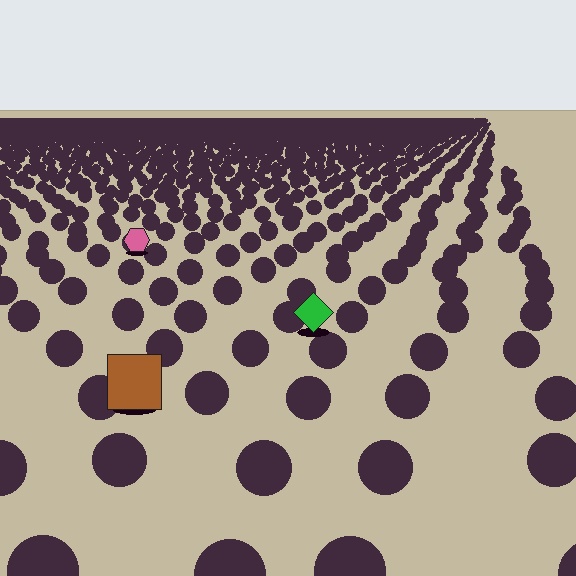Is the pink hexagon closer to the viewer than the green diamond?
No. The green diamond is closer — you can tell from the texture gradient: the ground texture is coarser near it.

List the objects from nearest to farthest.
From nearest to farthest: the brown square, the green diamond, the pink hexagon.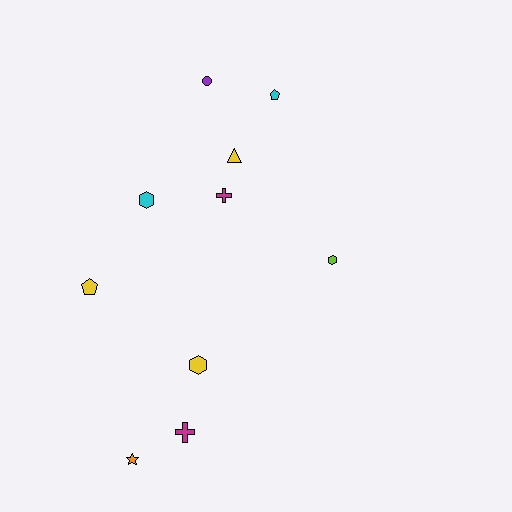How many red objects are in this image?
There are no red objects.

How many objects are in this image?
There are 10 objects.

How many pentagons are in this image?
There are 2 pentagons.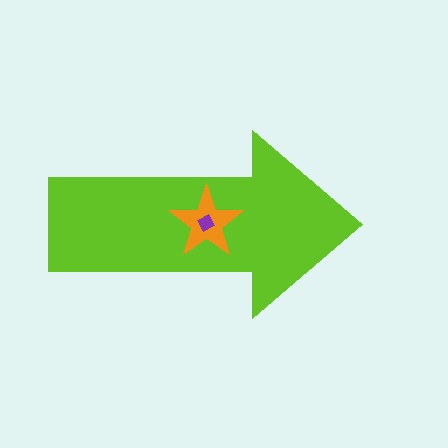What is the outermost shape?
The lime arrow.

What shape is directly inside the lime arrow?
The orange star.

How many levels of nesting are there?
3.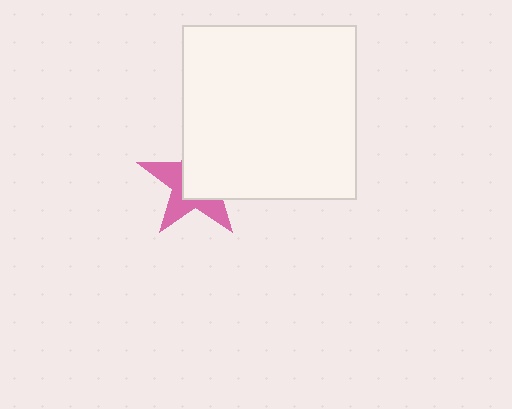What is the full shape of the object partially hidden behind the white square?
The partially hidden object is a pink star.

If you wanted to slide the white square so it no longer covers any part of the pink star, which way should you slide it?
Slide it toward the upper-right — that is the most direct way to separate the two shapes.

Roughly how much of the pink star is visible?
A small part of it is visible (roughly 45%).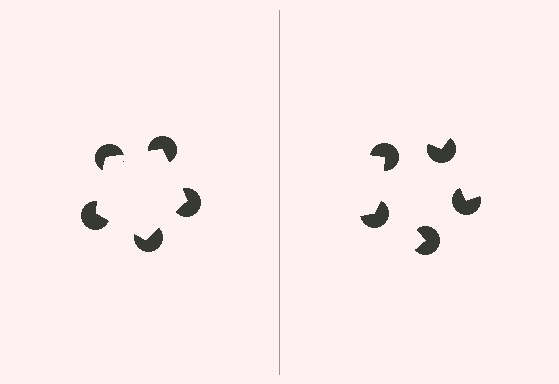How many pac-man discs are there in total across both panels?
10 — 5 on each side.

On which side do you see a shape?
An illusory pentagon appears on the left side. On the right side the wedge cuts are rotated, so no coherent shape forms.